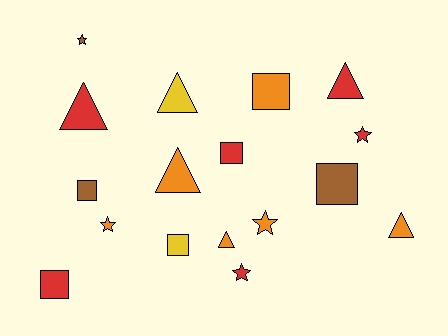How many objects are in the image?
There are 17 objects.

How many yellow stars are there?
There are no yellow stars.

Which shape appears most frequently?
Square, with 6 objects.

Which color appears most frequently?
Red, with 6 objects.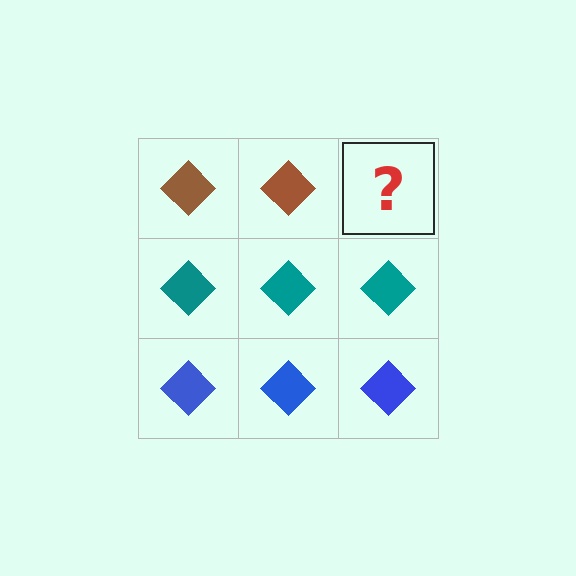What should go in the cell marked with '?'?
The missing cell should contain a brown diamond.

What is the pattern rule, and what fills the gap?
The rule is that each row has a consistent color. The gap should be filled with a brown diamond.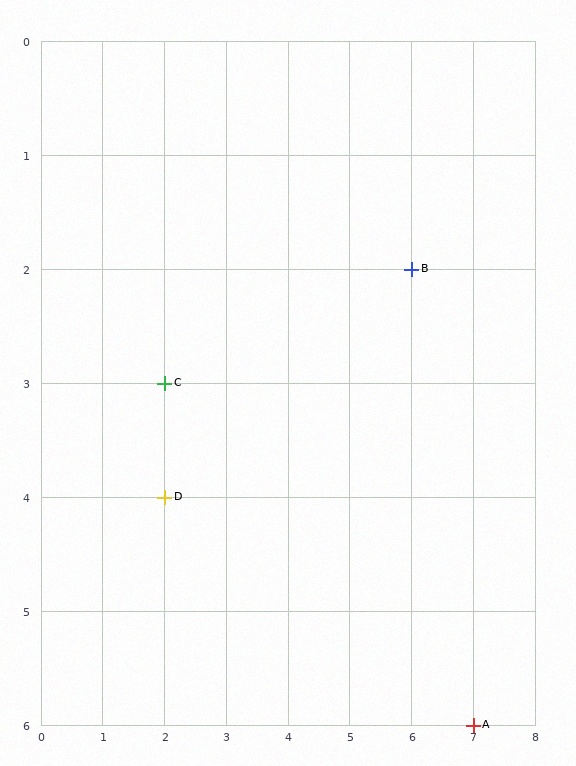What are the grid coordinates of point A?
Point A is at grid coordinates (7, 6).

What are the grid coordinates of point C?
Point C is at grid coordinates (2, 3).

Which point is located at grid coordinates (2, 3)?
Point C is at (2, 3).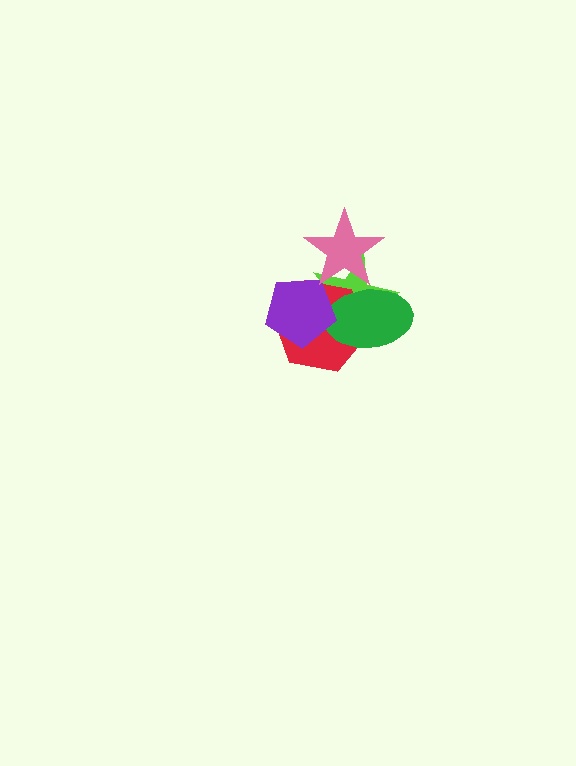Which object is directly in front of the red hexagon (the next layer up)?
The green ellipse is directly in front of the red hexagon.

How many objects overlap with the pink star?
3 objects overlap with the pink star.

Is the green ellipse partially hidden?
Yes, it is partially covered by another shape.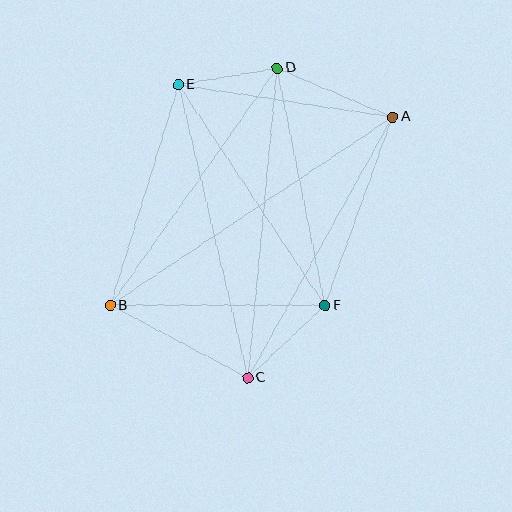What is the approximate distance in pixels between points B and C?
The distance between B and C is approximately 155 pixels.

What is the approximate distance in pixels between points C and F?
The distance between C and F is approximately 106 pixels.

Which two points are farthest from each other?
Points A and B are farthest from each other.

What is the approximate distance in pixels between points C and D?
The distance between C and D is approximately 311 pixels.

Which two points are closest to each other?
Points D and E are closest to each other.